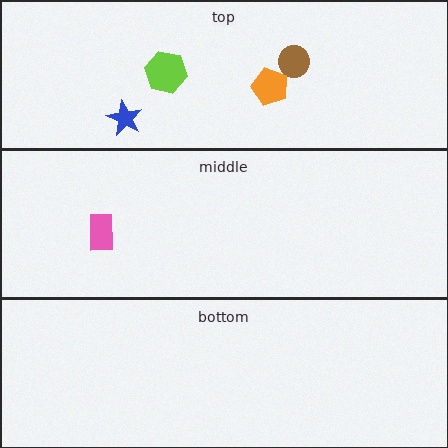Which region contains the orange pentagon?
The top region.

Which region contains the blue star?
The top region.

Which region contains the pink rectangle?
The middle region.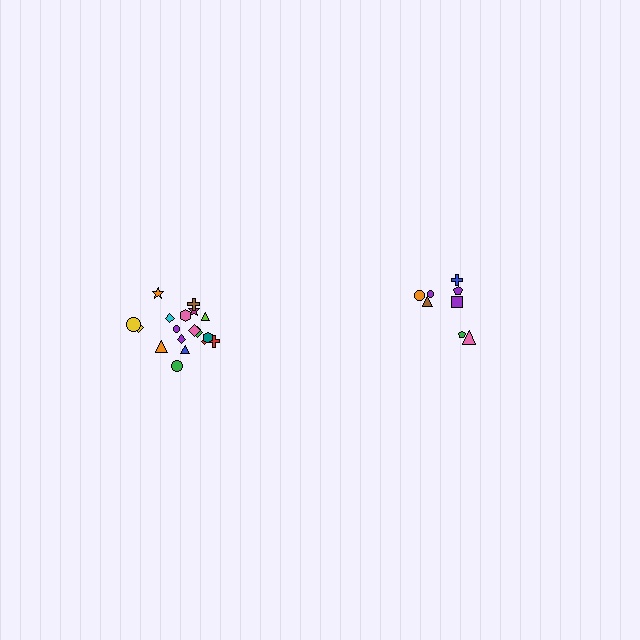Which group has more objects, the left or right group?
The left group.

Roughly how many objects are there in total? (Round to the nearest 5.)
Roughly 25 objects in total.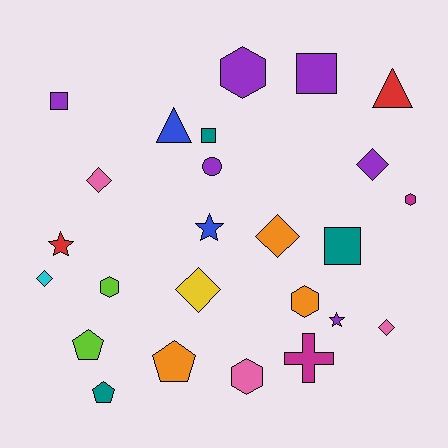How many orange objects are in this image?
There are 3 orange objects.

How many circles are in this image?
There is 1 circle.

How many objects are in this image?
There are 25 objects.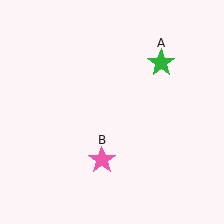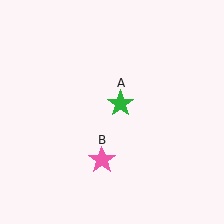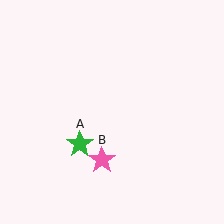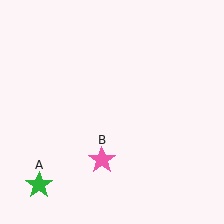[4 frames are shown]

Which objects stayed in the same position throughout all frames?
Pink star (object B) remained stationary.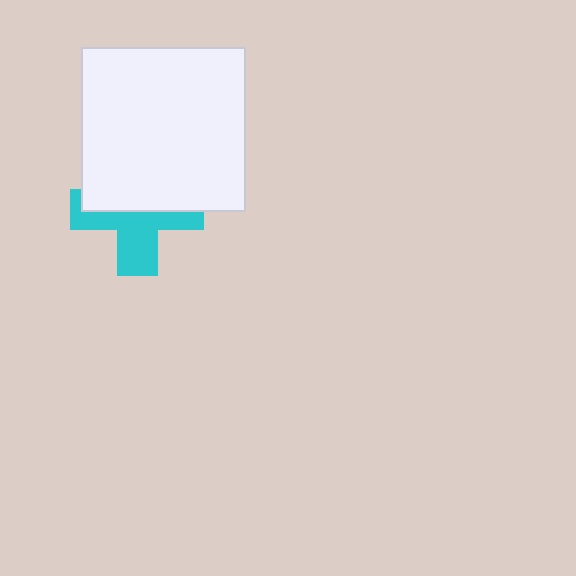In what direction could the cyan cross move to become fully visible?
The cyan cross could move down. That would shift it out from behind the white square entirely.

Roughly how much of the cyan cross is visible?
About half of it is visible (roughly 50%).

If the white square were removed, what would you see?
You would see the complete cyan cross.